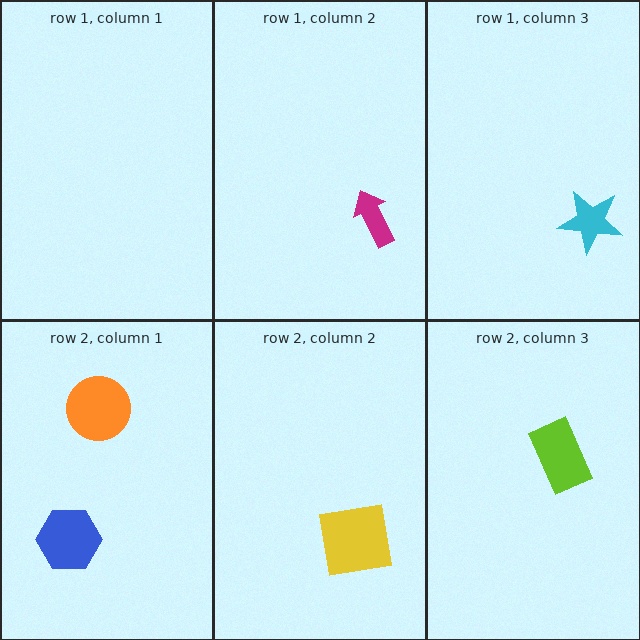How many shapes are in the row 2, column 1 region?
2.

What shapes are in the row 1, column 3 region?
The cyan star.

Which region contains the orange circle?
The row 2, column 1 region.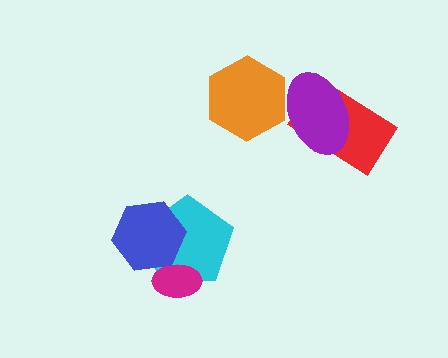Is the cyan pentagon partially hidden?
Yes, it is partially covered by another shape.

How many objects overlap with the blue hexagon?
2 objects overlap with the blue hexagon.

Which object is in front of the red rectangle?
The purple ellipse is in front of the red rectangle.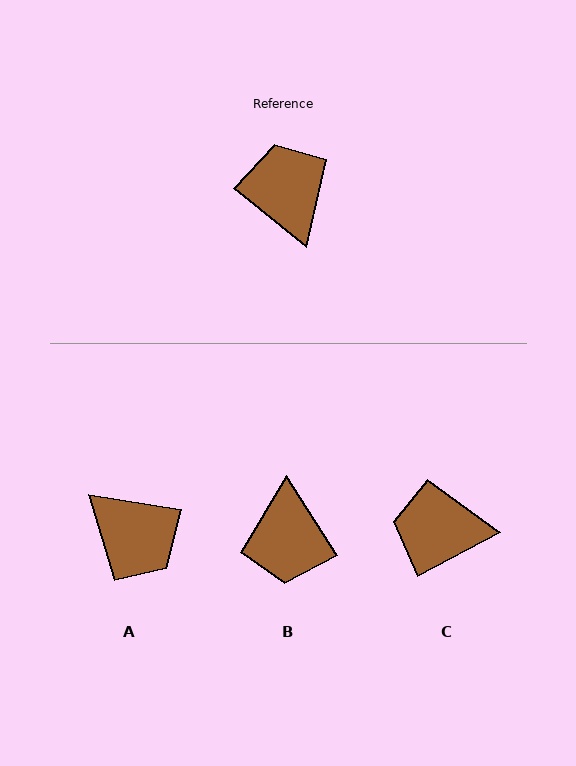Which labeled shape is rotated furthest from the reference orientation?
B, about 161 degrees away.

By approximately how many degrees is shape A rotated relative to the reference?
Approximately 151 degrees clockwise.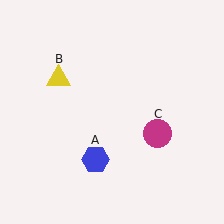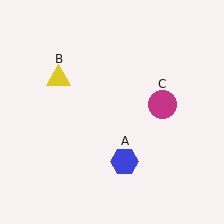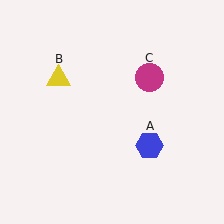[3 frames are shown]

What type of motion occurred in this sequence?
The blue hexagon (object A), magenta circle (object C) rotated counterclockwise around the center of the scene.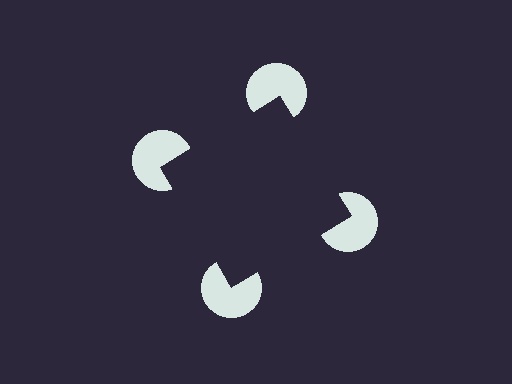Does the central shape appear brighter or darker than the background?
It typically appears slightly darker than the background, even though no actual brightness change is drawn.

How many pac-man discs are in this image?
There are 4 — one at each vertex of the illusory square.